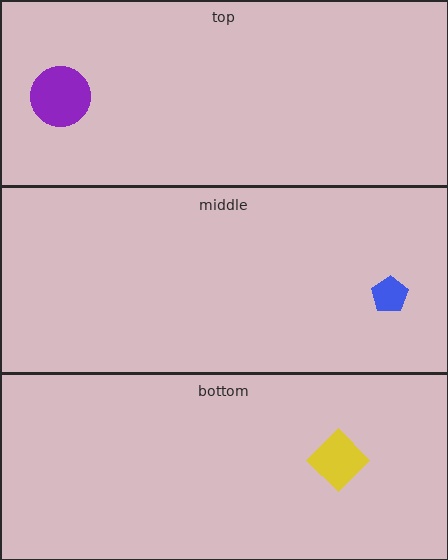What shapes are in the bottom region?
The yellow diamond.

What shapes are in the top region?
The purple circle.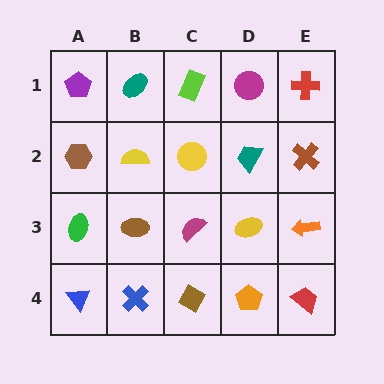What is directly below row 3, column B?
A blue cross.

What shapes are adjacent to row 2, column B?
A teal ellipse (row 1, column B), a brown ellipse (row 3, column B), a brown hexagon (row 2, column A), a yellow circle (row 2, column C).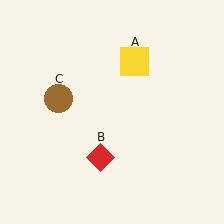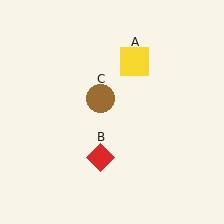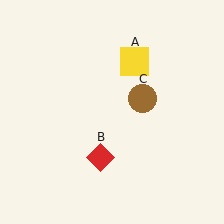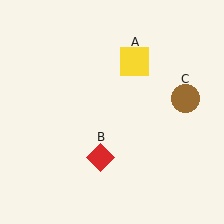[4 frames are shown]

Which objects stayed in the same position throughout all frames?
Yellow square (object A) and red diamond (object B) remained stationary.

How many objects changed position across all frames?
1 object changed position: brown circle (object C).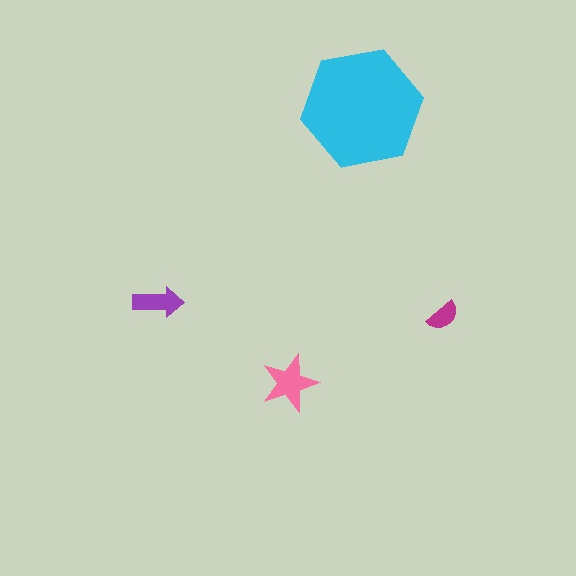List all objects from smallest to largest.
The magenta semicircle, the purple arrow, the pink star, the cyan hexagon.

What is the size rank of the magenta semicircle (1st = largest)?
4th.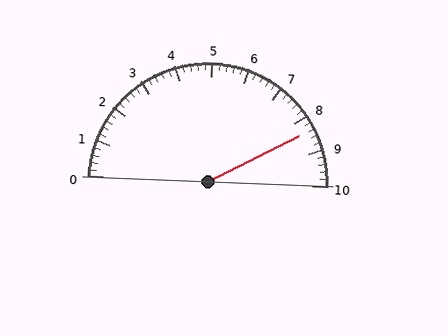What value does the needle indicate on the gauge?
The needle indicates approximately 8.4.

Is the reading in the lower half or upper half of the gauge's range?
The reading is in the upper half of the range (0 to 10).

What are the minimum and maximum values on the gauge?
The gauge ranges from 0 to 10.